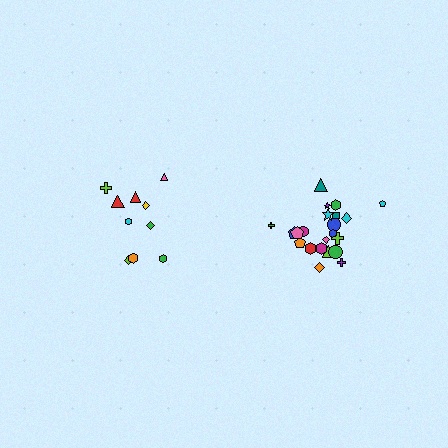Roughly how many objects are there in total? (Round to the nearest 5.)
Roughly 30 objects in total.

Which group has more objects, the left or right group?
The right group.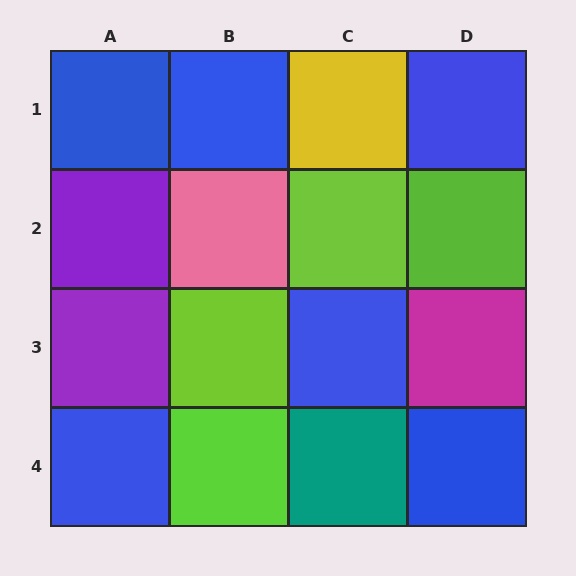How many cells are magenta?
1 cell is magenta.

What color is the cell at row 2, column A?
Purple.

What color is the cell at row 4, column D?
Blue.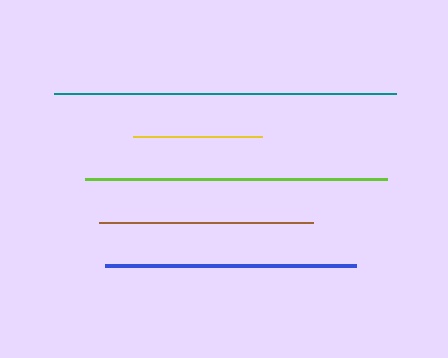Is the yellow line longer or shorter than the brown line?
The brown line is longer than the yellow line.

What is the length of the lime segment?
The lime segment is approximately 302 pixels long.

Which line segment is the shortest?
The yellow line is the shortest at approximately 128 pixels.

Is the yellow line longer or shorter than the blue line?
The blue line is longer than the yellow line.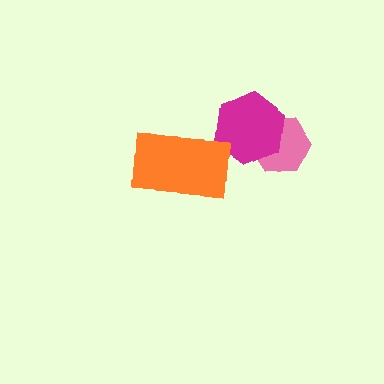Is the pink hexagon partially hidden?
Yes, it is partially covered by another shape.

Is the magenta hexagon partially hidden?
No, no other shape covers it.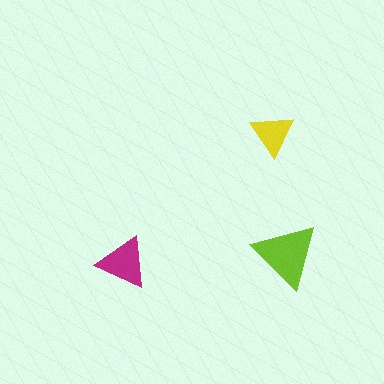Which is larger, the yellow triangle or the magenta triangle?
The magenta one.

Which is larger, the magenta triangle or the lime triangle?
The lime one.